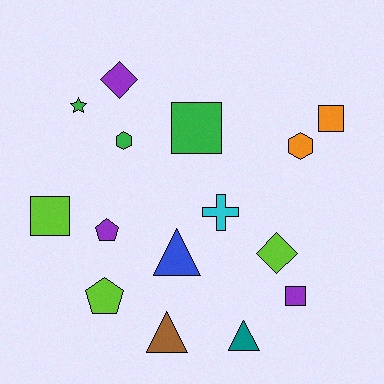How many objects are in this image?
There are 15 objects.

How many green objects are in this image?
There are 3 green objects.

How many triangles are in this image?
There are 3 triangles.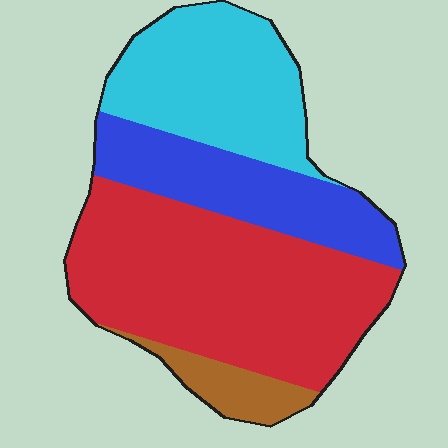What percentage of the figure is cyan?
Cyan covers about 25% of the figure.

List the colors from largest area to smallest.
From largest to smallest: red, cyan, blue, brown.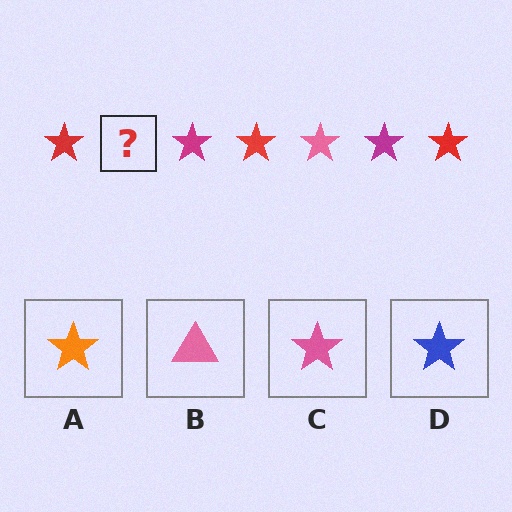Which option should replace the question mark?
Option C.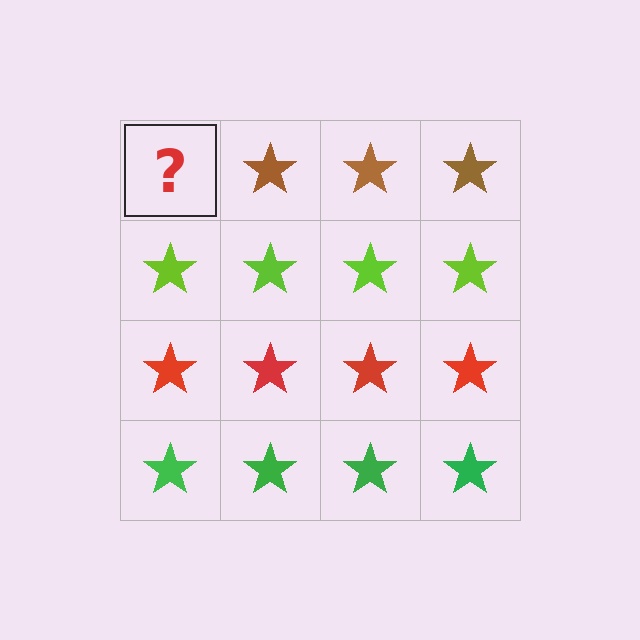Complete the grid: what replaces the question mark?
The question mark should be replaced with a brown star.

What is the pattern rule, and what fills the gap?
The rule is that each row has a consistent color. The gap should be filled with a brown star.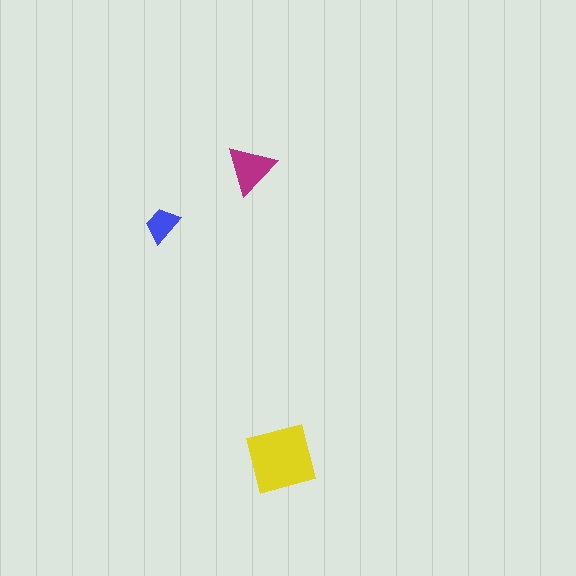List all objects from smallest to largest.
The blue trapezoid, the magenta triangle, the yellow square.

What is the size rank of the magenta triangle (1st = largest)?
2nd.